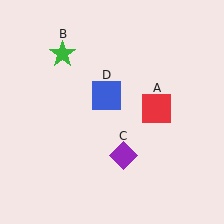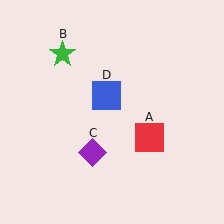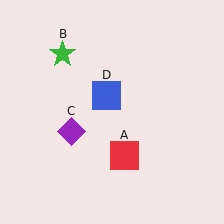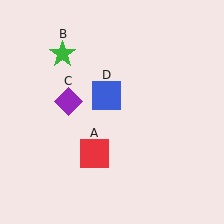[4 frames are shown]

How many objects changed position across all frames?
2 objects changed position: red square (object A), purple diamond (object C).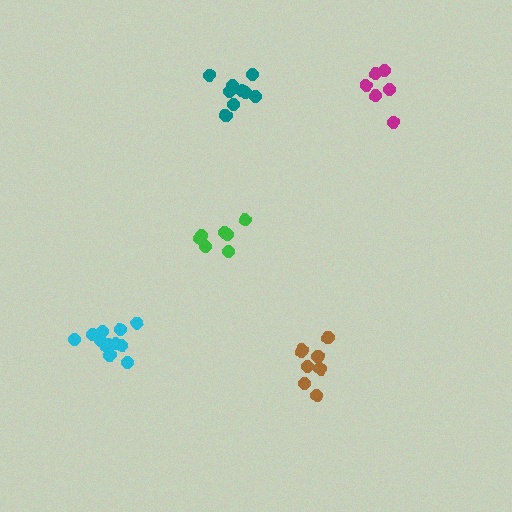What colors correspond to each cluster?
The clusters are colored: teal, green, brown, cyan, magenta.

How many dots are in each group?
Group 1: 10 dots, Group 2: 7 dots, Group 3: 10 dots, Group 4: 12 dots, Group 5: 6 dots (45 total).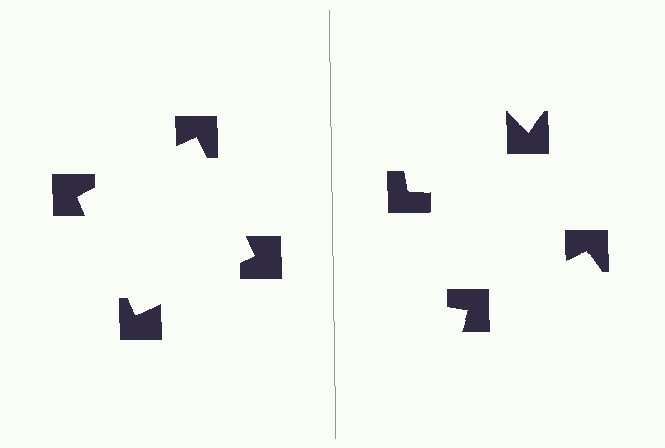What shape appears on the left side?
An illusory square.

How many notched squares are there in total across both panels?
8 — 4 on each side.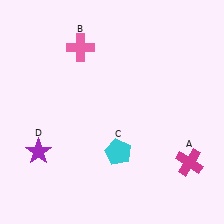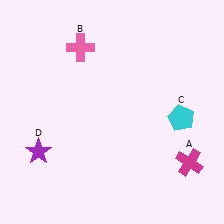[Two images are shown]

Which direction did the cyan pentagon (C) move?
The cyan pentagon (C) moved right.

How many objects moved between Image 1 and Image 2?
1 object moved between the two images.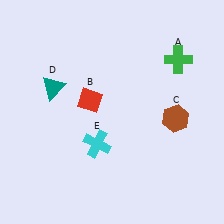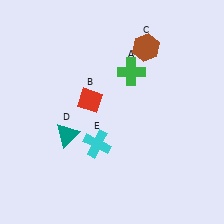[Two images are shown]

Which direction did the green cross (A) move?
The green cross (A) moved left.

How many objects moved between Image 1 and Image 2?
3 objects moved between the two images.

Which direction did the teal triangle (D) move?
The teal triangle (D) moved down.